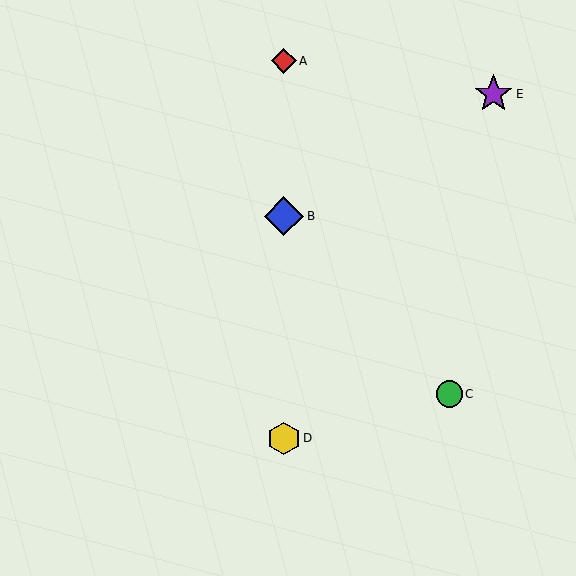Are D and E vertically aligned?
No, D is at x≈284 and E is at x≈494.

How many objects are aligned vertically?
3 objects (A, B, D) are aligned vertically.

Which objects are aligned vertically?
Objects A, B, D are aligned vertically.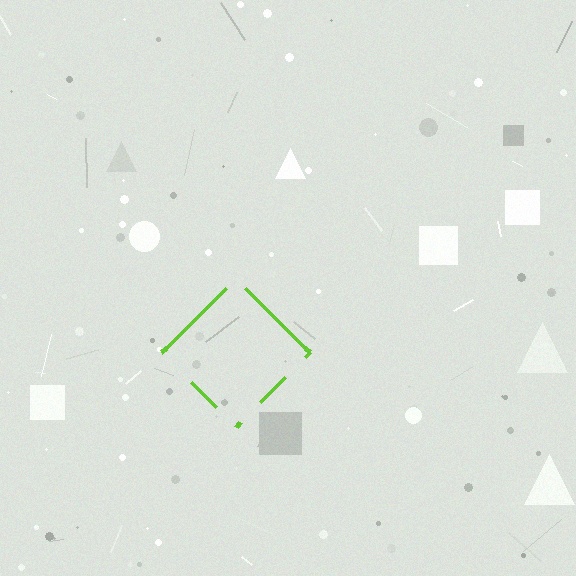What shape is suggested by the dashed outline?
The dashed outline suggests a diamond.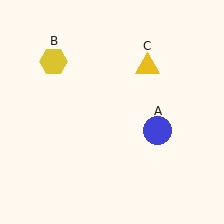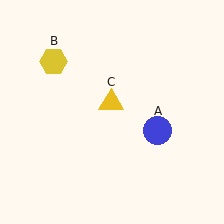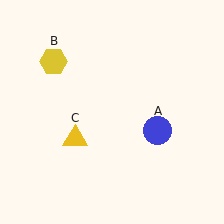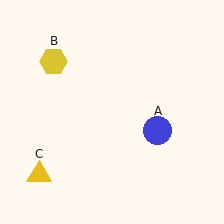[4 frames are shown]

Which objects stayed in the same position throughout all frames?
Blue circle (object A) and yellow hexagon (object B) remained stationary.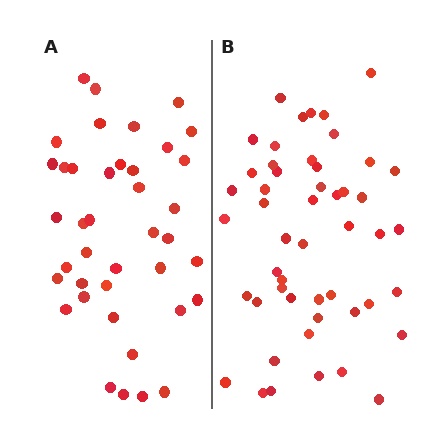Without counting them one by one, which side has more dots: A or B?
Region B (the right region) has more dots.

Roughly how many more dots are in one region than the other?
Region B has roughly 10 or so more dots than region A.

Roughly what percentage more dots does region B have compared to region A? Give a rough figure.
About 25% more.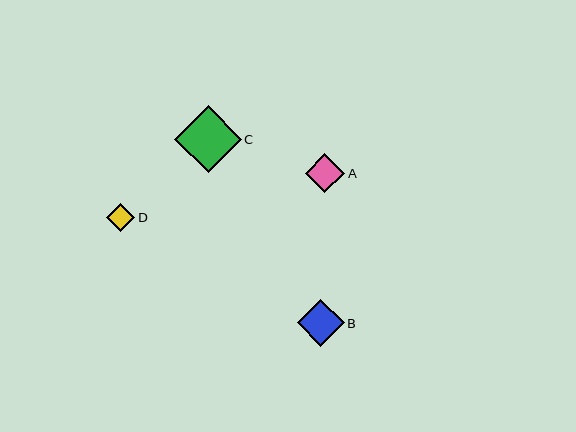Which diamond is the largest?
Diamond C is the largest with a size of approximately 67 pixels.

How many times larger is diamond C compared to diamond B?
Diamond C is approximately 1.4 times the size of diamond B.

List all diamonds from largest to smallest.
From largest to smallest: C, B, A, D.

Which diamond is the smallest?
Diamond D is the smallest with a size of approximately 28 pixels.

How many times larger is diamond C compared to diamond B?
Diamond C is approximately 1.4 times the size of diamond B.